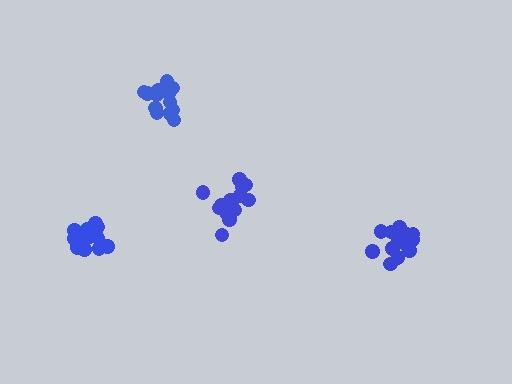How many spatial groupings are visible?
There are 4 spatial groupings.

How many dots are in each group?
Group 1: 14 dots, Group 2: 13 dots, Group 3: 13 dots, Group 4: 15 dots (55 total).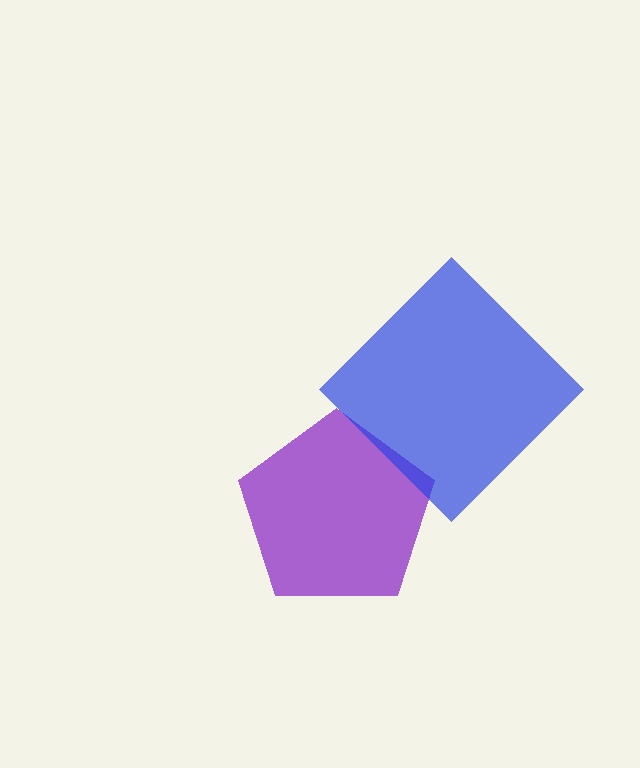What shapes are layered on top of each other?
The layered shapes are: a purple pentagon, a blue diamond.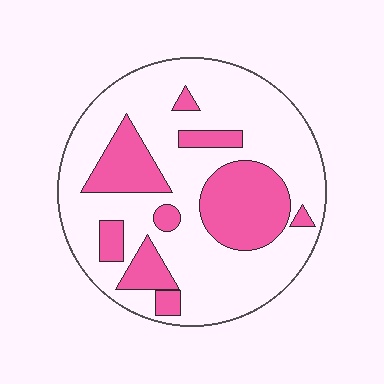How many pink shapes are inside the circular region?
9.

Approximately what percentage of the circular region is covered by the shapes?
Approximately 30%.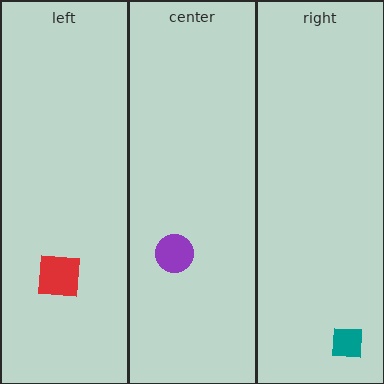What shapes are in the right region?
The teal square.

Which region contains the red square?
The left region.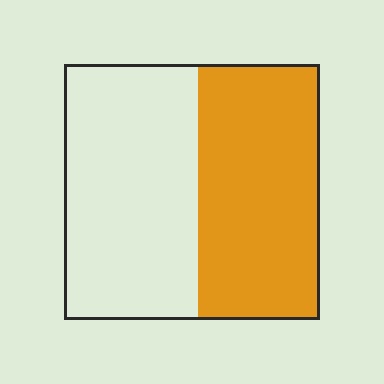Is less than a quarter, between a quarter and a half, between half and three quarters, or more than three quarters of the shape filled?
Between a quarter and a half.